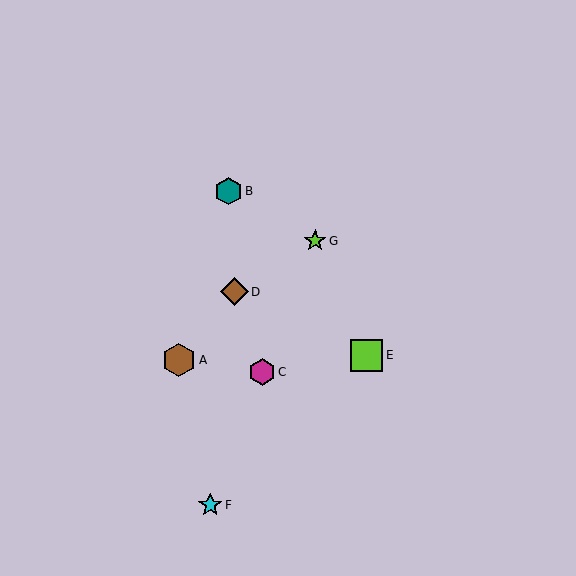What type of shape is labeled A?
Shape A is a brown hexagon.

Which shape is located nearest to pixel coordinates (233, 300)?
The brown diamond (labeled D) at (234, 292) is nearest to that location.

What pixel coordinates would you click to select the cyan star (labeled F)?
Click at (210, 505) to select the cyan star F.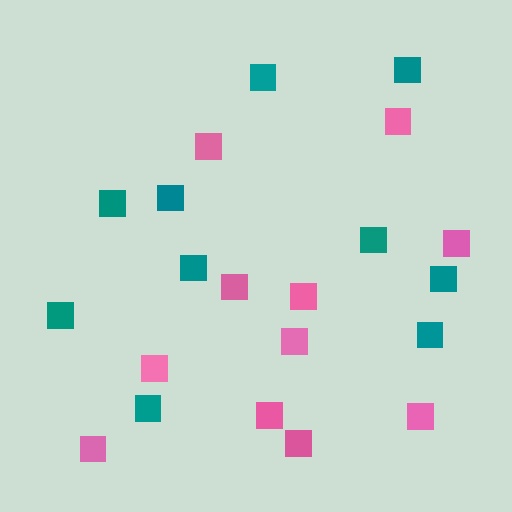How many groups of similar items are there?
There are 2 groups: one group of pink squares (11) and one group of teal squares (10).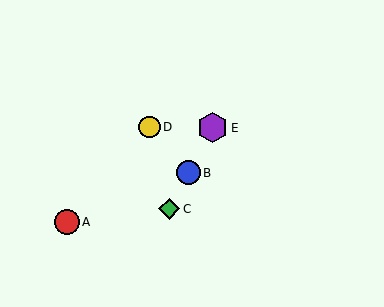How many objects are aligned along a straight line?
3 objects (B, C, E) are aligned along a straight line.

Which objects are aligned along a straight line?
Objects B, C, E are aligned along a straight line.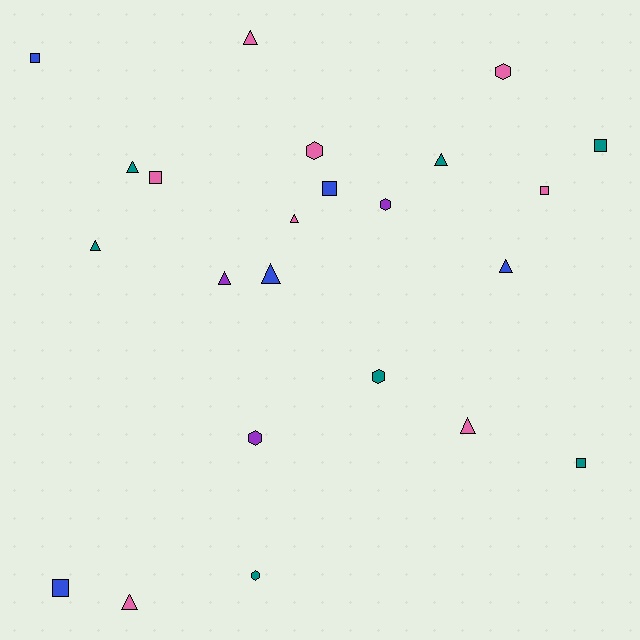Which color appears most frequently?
Pink, with 8 objects.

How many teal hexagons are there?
There are 2 teal hexagons.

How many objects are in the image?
There are 23 objects.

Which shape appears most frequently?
Triangle, with 10 objects.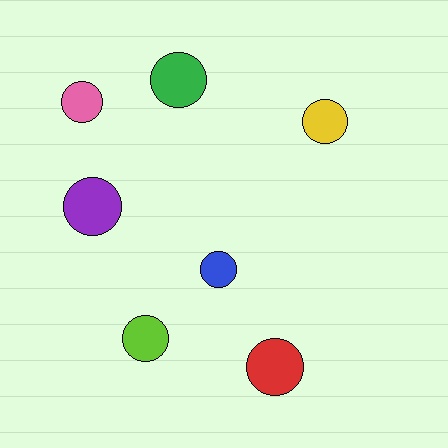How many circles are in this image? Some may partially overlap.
There are 7 circles.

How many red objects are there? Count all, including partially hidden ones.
There is 1 red object.